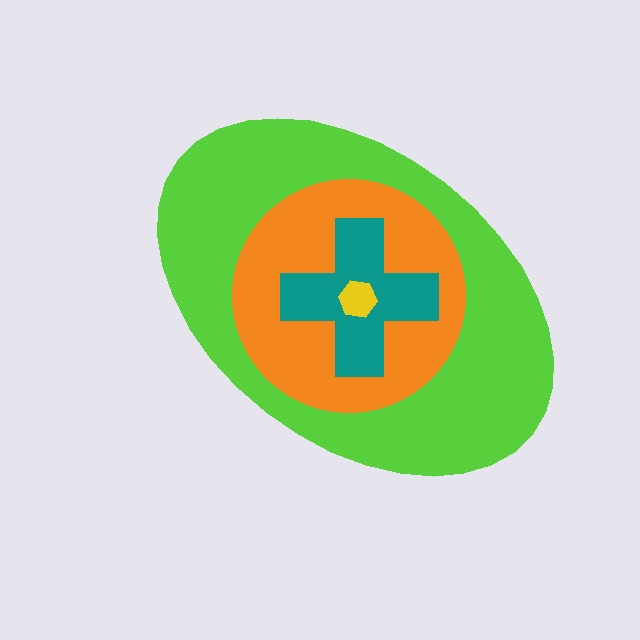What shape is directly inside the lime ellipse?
The orange circle.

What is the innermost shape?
The yellow hexagon.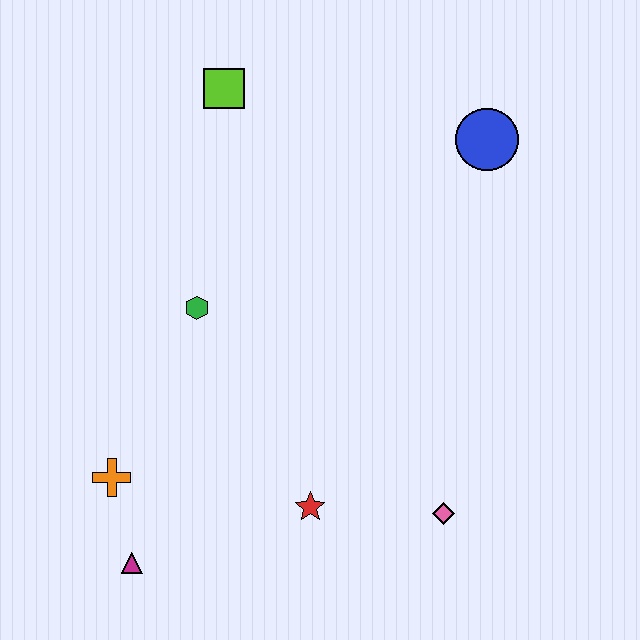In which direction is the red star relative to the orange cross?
The red star is to the right of the orange cross.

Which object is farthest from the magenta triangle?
The blue circle is farthest from the magenta triangle.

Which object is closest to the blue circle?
The lime square is closest to the blue circle.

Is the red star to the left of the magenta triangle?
No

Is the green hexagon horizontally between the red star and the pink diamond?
No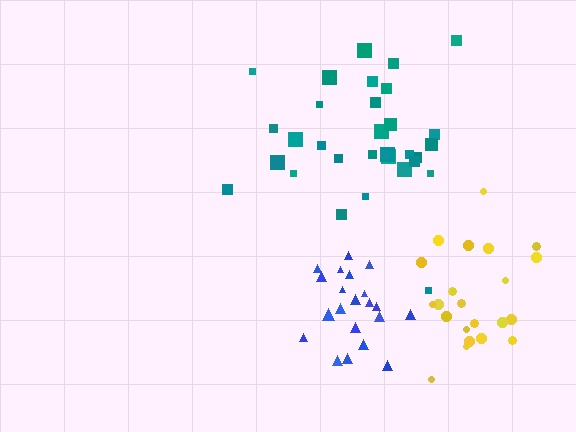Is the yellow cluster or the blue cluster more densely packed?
Blue.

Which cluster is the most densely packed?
Blue.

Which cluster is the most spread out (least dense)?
Teal.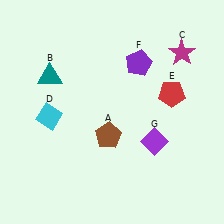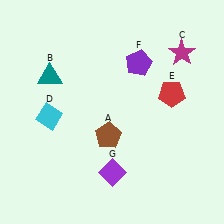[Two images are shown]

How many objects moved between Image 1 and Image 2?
1 object moved between the two images.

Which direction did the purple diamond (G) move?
The purple diamond (G) moved left.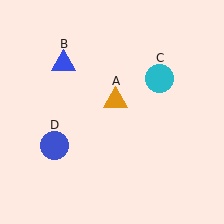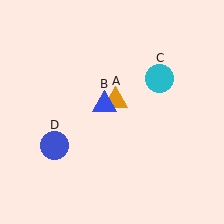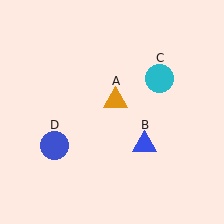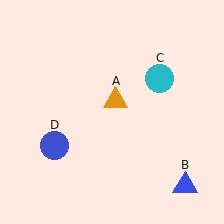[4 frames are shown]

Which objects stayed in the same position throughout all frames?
Orange triangle (object A) and cyan circle (object C) and blue circle (object D) remained stationary.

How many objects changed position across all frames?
1 object changed position: blue triangle (object B).